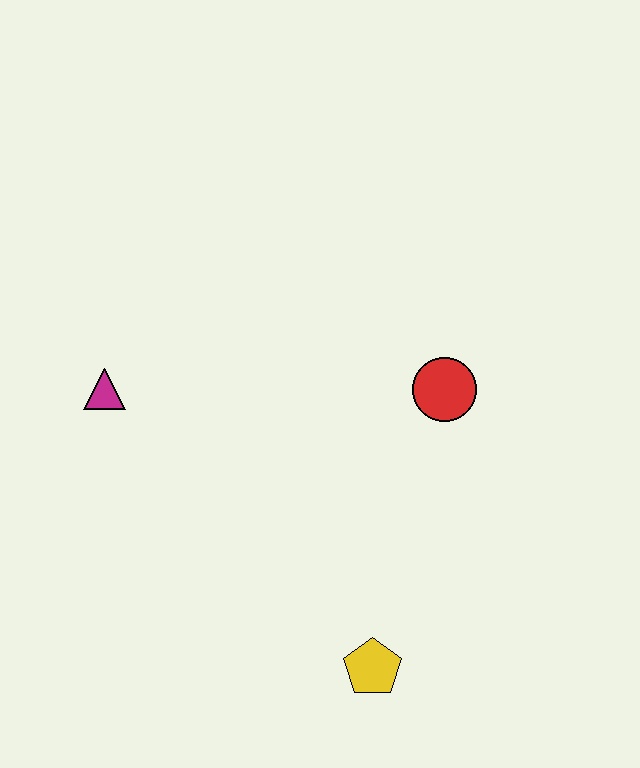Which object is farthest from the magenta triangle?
The yellow pentagon is farthest from the magenta triangle.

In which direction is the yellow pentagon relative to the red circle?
The yellow pentagon is below the red circle.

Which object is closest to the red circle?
The yellow pentagon is closest to the red circle.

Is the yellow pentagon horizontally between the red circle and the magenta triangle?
Yes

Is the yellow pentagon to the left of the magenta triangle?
No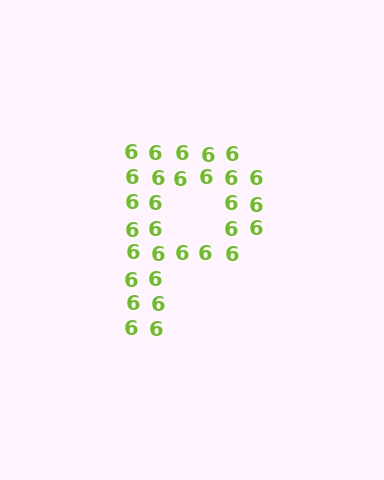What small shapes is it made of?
It is made of small digit 6's.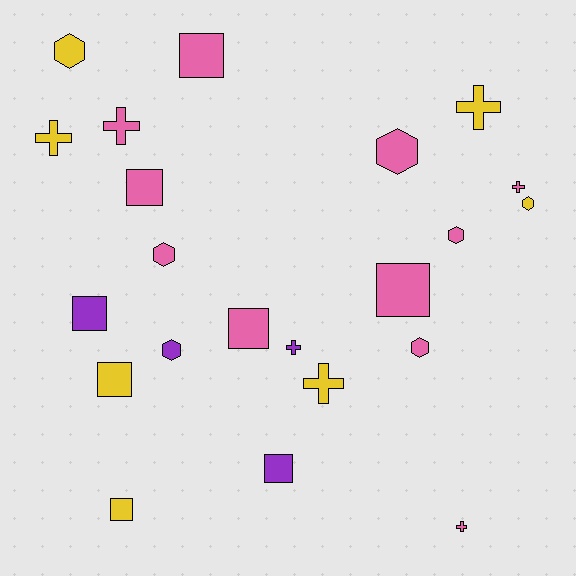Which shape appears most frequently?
Square, with 8 objects.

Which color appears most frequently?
Pink, with 11 objects.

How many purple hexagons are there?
There is 1 purple hexagon.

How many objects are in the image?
There are 22 objects.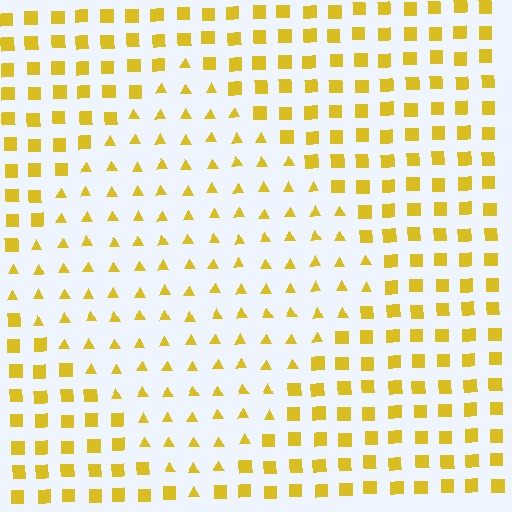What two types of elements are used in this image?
The image uses triangles inside the diamond region and squares outside it.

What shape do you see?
I see a diamond.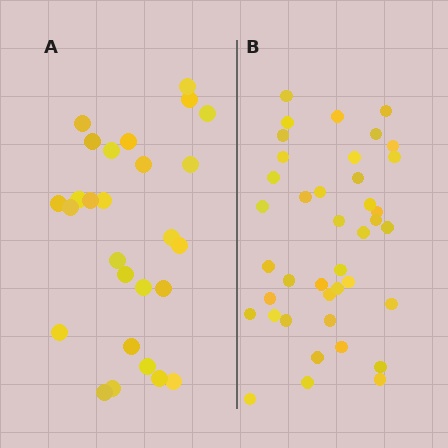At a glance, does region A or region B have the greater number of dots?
Region B (the right region) has more dots.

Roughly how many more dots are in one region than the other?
Region B has approximately 15 more dots than region A.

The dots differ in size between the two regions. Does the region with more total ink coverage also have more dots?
No. Region A has more total ink coverage because its dots are larger, but region B actually contains more individual dots. Total area can be misleading — the number of items is what matters here.